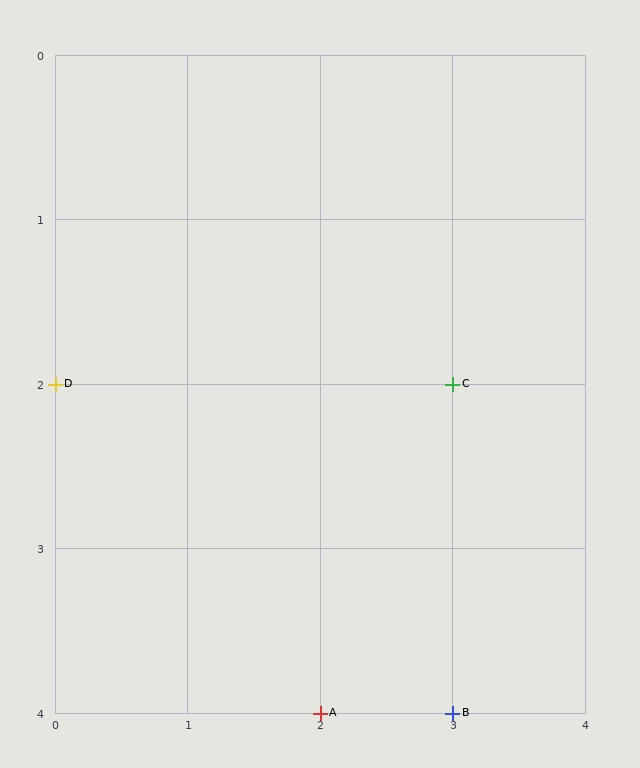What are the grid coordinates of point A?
Point A is at grid coordinates (2, 4).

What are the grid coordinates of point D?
Point D is at grid coordinates (0, 2).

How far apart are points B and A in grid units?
Points B and A are 1 column apart.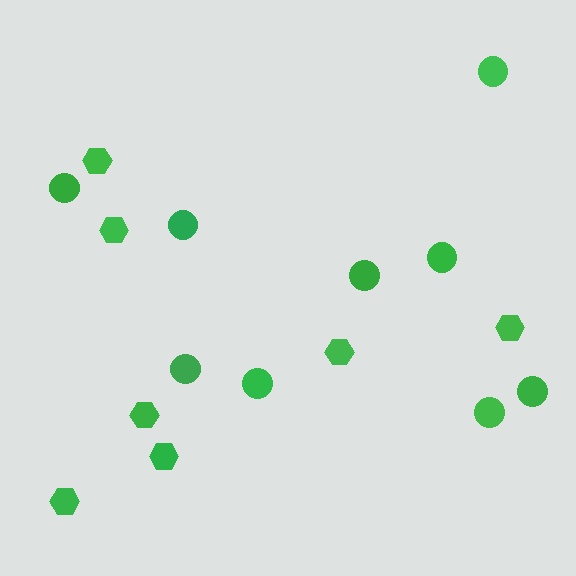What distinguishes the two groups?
There are 2 groups: one group of hexagons (7) and one group of circles (9).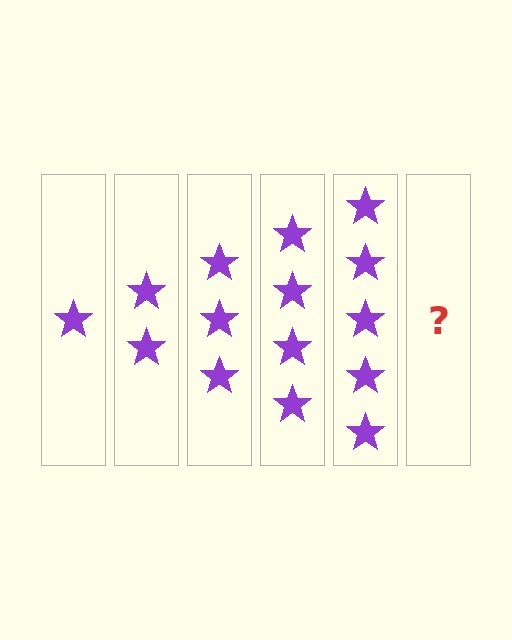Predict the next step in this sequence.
The next step is 6 stars.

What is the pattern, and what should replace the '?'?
The pattern is that each step adds one more star. The '?' should be 6 stars.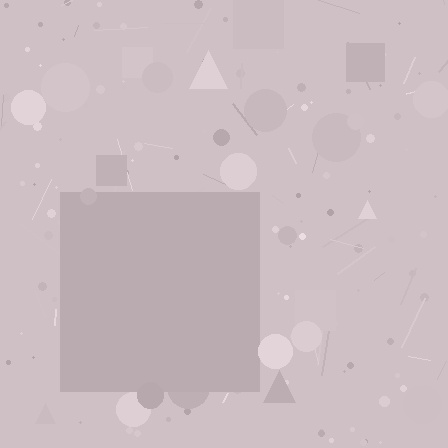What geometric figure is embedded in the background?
A square is embedded in the background.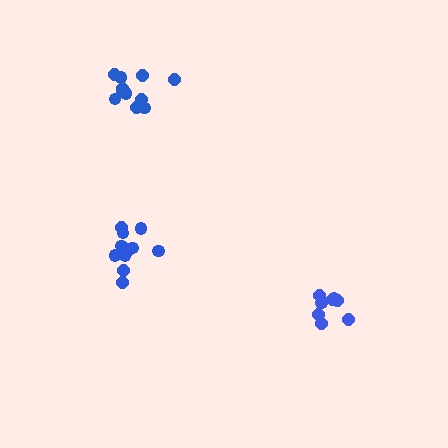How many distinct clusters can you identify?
There are 3 distinct clusters.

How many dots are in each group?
Group 1: 11 dots, Group 2: 11 dots, Group 3: 8 dots (30 total).